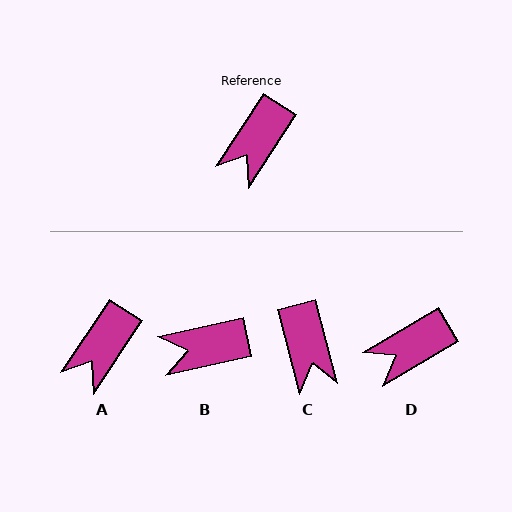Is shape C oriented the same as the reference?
No, it is off by about 48 degrees.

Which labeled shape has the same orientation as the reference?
A.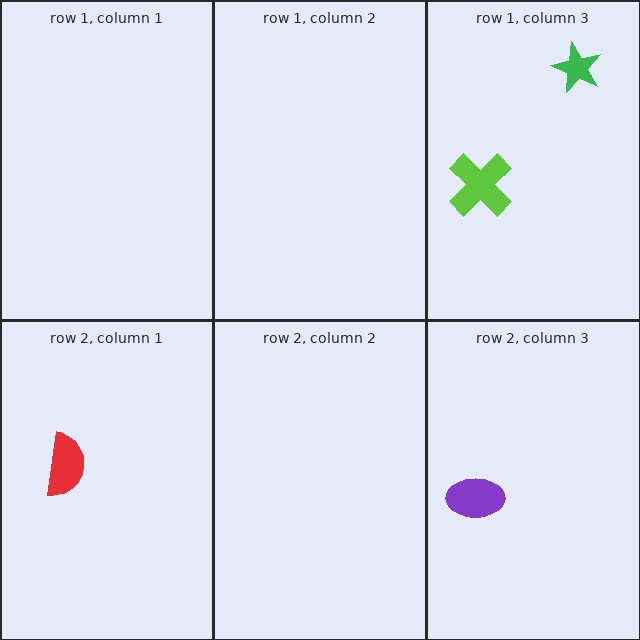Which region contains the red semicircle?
The row 2, column 1 region.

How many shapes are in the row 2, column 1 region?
1.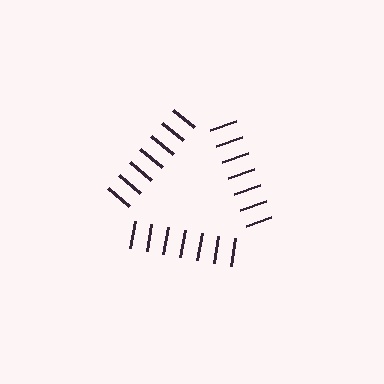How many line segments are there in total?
21 — 7 along each of the 3 edges.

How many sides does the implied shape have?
3 sides — the line-ends trace a triangle.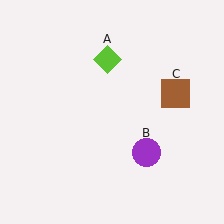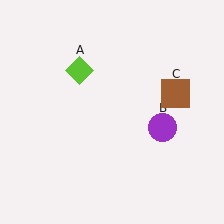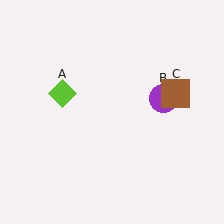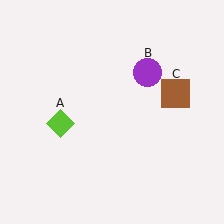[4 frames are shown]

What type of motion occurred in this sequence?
The lime diamond (object A), purple circle (object B) rotated counterclockwise around the center of the scene.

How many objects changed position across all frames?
2 objects changed position: lime diamond (object A), purple circle (object B).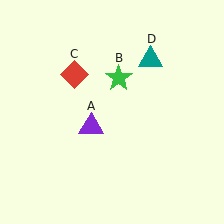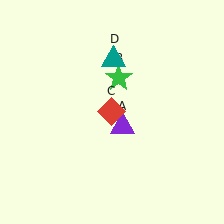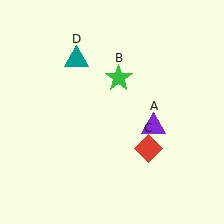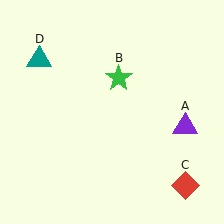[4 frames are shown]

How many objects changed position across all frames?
3 objects changed position: purple triangle (object A), red diamond (object C), teal triangle (object D).